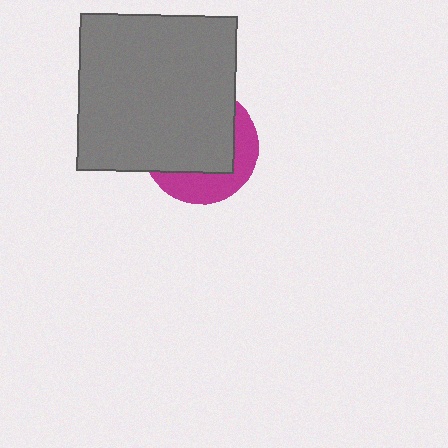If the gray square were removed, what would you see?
You would see the complete magenta circle.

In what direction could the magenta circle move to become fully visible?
The magenta circle could move toward the lower-right. That would shift it out from behind the gray square entirely.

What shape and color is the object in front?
The object in front is a gray square.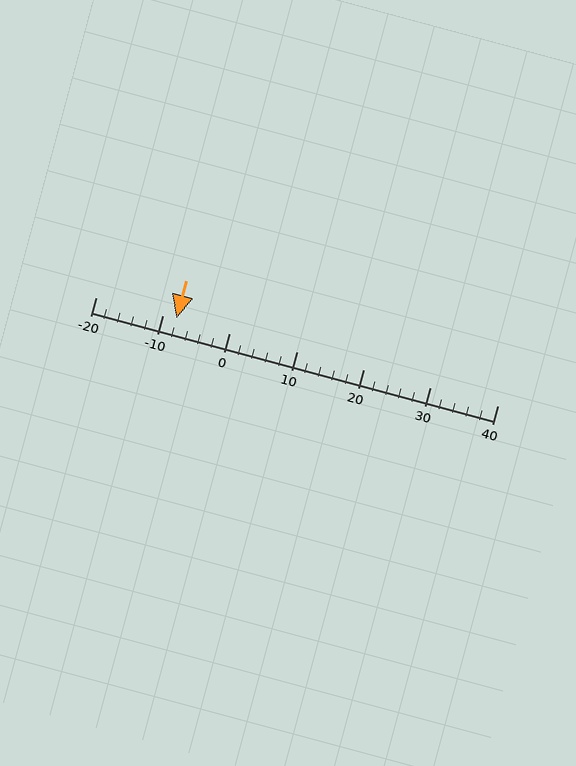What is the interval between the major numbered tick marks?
The major tick marks are spaced 10 units apart.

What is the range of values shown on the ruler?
The ruler shows values from -20 to 40.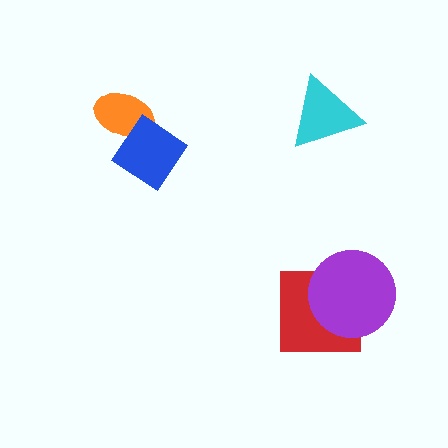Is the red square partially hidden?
Yes, it is partially covered by another shape.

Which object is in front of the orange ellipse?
The blue diamond is in front of the orange ellipse.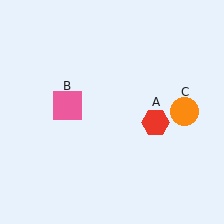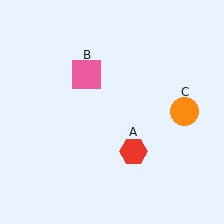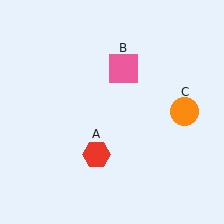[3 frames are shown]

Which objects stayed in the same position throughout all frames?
Orange circle (object C) remained stationary.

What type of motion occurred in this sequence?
The red hexagon (object A), pink square (object B) rotated clockwise around the center of the scene.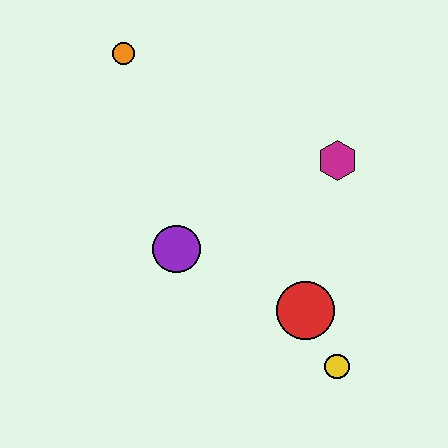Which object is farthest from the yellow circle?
The orange circle is farthest from the yellow circle.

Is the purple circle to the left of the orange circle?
No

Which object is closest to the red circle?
The yellow circle is closest to the red circle.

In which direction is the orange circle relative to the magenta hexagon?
The orange circle is to the left of the magenta hexagon.